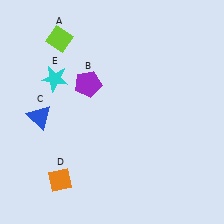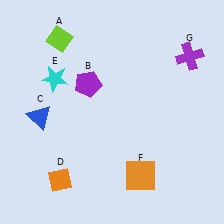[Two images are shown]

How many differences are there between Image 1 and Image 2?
There are 2 differences between the two images.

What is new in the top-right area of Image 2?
A purple cross (G) was added in the top-right area of Image 2.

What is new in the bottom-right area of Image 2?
An orange square (F) was added in the bottom-right area of Image 2.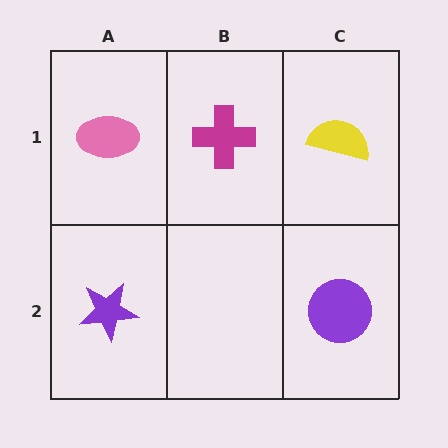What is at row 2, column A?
A purple star.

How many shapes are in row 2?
2 shapes.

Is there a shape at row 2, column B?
No, that cell is empty.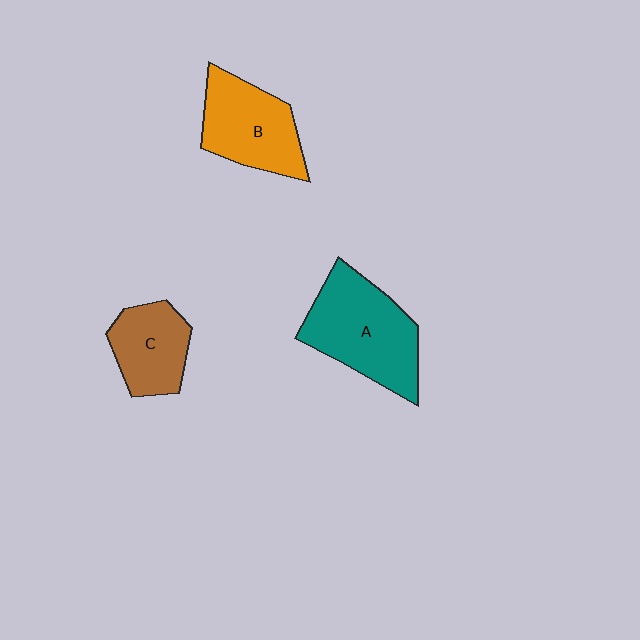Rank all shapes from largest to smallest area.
From largest to smallest: A (teal), B (orange), C (brown).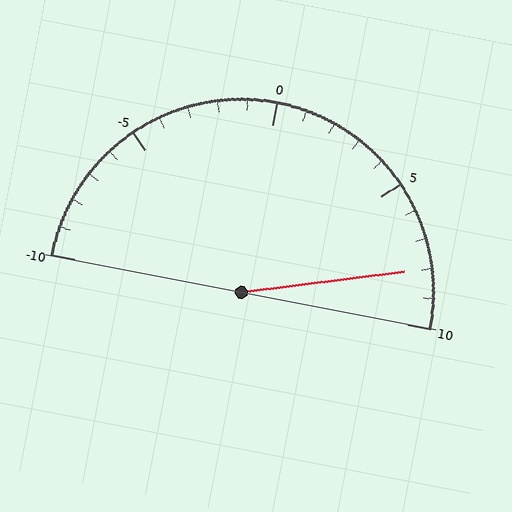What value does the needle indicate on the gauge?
The needle indicates approximately 8.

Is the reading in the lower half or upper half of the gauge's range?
The reading is in the upper half of the range (-10 to 10).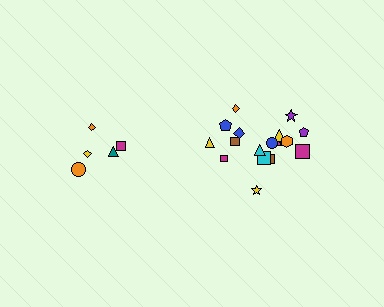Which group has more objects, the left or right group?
The right group.